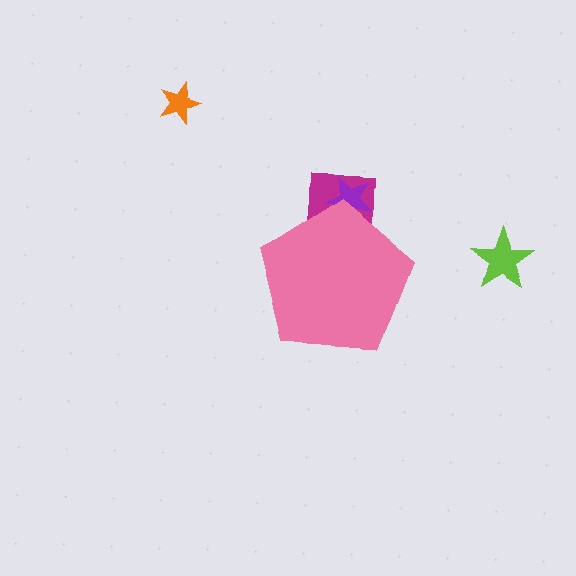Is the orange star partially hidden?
No, the orange star is fully visible.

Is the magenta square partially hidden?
Yes, the magenta square is partially hidden behind the pink pentagon.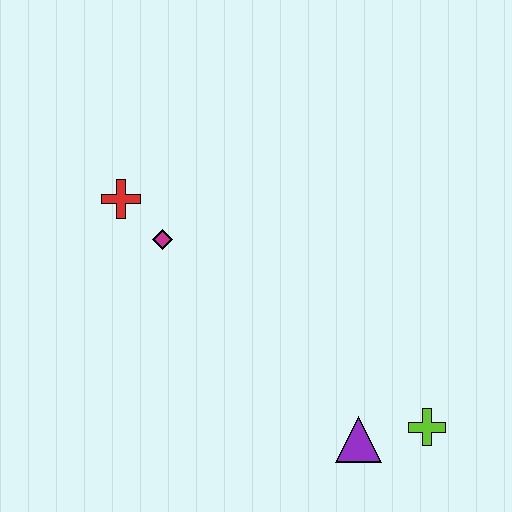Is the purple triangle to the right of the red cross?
Yes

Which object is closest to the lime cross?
The purple triangle is closest to the lime cross.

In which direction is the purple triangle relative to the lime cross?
The purple triangle is to the left of the lime cross.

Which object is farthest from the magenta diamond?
The lime cross is farthest from the magenta diamond.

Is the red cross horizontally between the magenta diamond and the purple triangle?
No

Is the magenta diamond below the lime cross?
No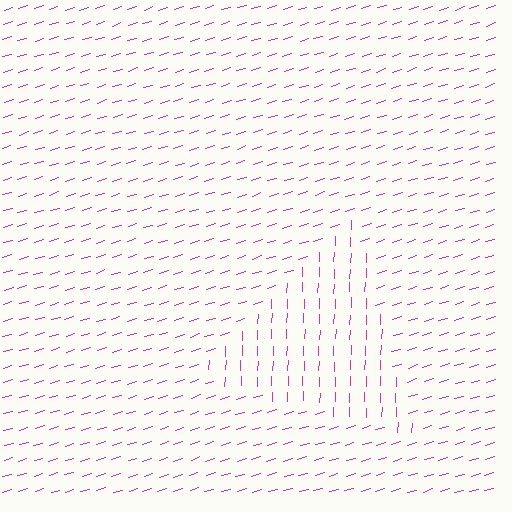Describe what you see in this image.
The image is filled with small magenta line segments. A triangle region in the image has lines oriented differently from the surrounding lines, creating a visible texture boundary.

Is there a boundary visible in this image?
Yes, there is a texture boundary formed by a change in line orientation.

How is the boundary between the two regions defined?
The boundary is defined purely by a change in line orientation (approximately 71 degrees difference). All lines are the same color and thickness.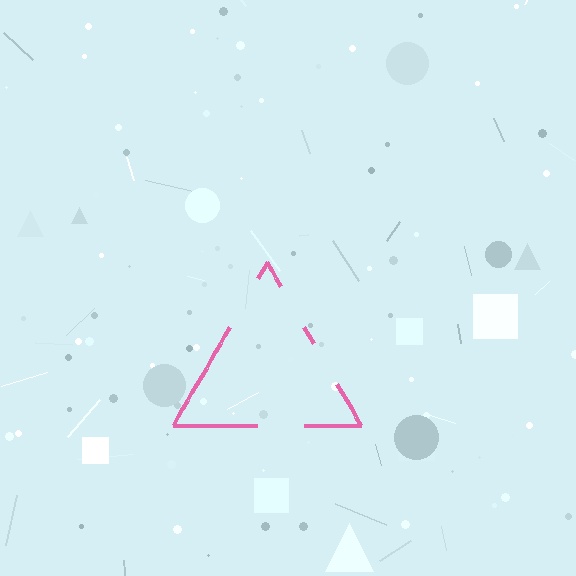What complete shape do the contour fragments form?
The contour fragments form a triangle.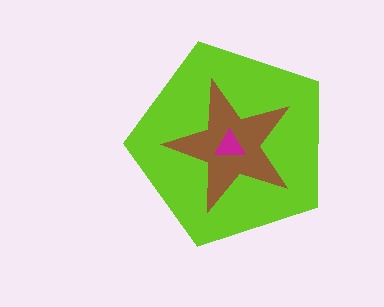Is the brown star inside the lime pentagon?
Yes.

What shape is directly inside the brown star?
The magenta triangle.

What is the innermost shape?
The magenta triangle.